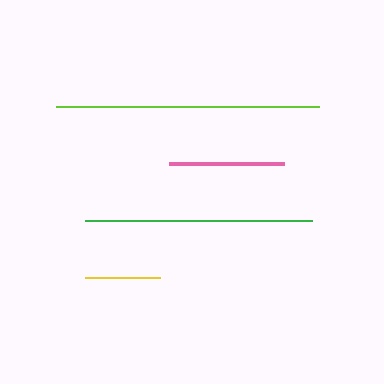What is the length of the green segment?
The green segment is approximately 227 pixels long.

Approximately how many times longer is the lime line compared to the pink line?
The lime line is approximately 2.3 times the length of the pink line.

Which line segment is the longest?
The lime line is the longest at approximately 263 pixels.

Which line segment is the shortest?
The yellow line is the shortest at approximately 75 pixels.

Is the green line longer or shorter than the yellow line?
The green line is longer than the yellow line.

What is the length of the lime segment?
The lime segment is approximately 263 pixels long.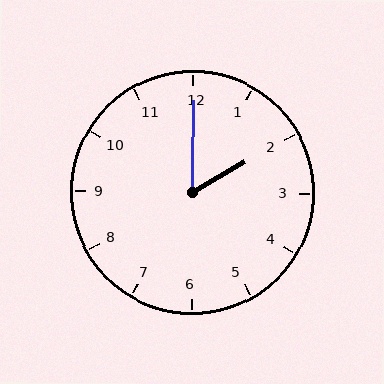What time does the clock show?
2:00.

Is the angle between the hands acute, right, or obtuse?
It is acute.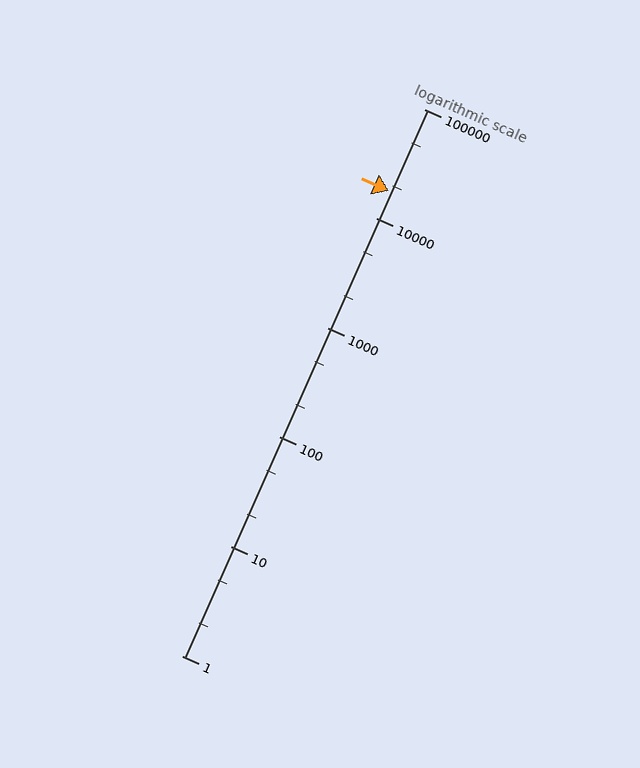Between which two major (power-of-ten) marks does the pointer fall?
The pointer is between 10000 and 100000.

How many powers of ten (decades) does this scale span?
The scale spans 5 decades, from 1 to 100000.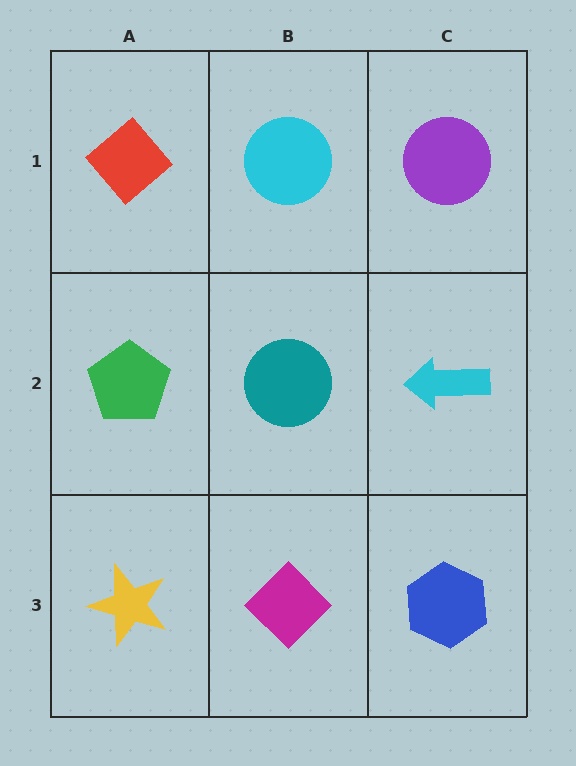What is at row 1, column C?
A purple circle.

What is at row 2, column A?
A green pentagon.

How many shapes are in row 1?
3 shapes.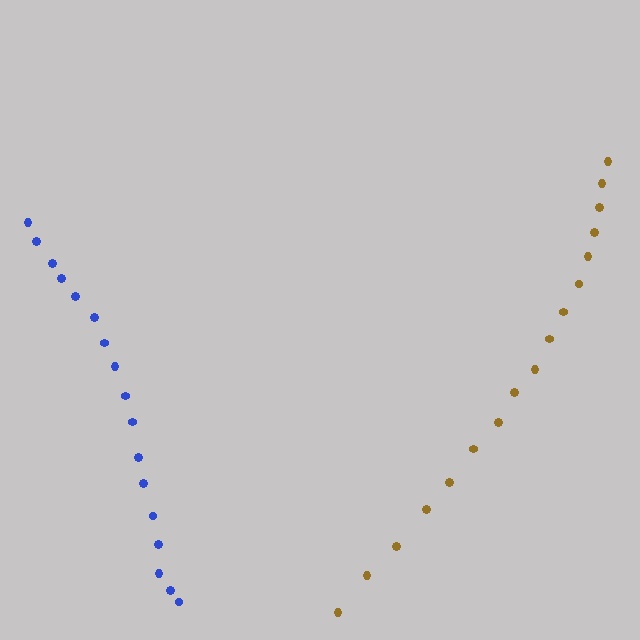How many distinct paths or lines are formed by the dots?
There are 2 distinct paths.